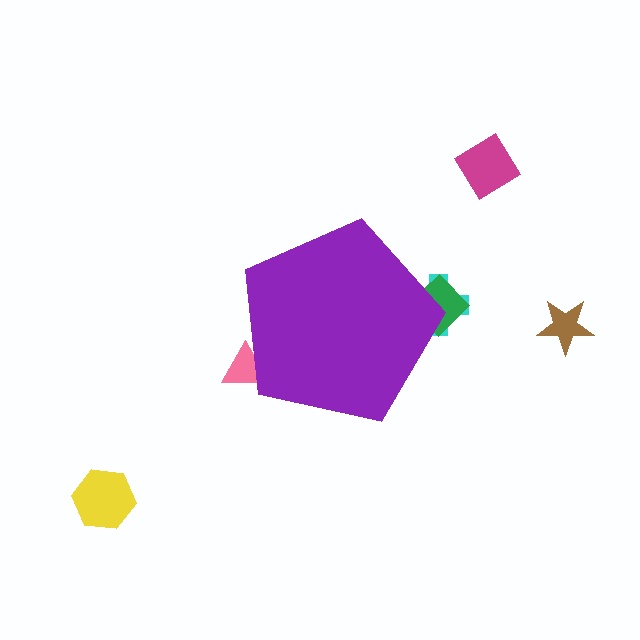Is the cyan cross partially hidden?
Yes, the cyan cross is partially hidden behind the purple pentagon.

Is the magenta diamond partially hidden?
No, the magenta diamond is fully visible.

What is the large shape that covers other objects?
A purple pentagon.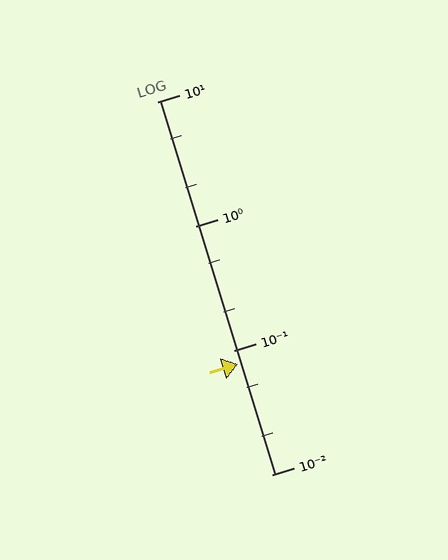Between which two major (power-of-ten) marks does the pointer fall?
The pointer is between 0.01 and 0.1.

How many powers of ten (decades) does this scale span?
The scale spans 3 decades, from 0.01 to 10.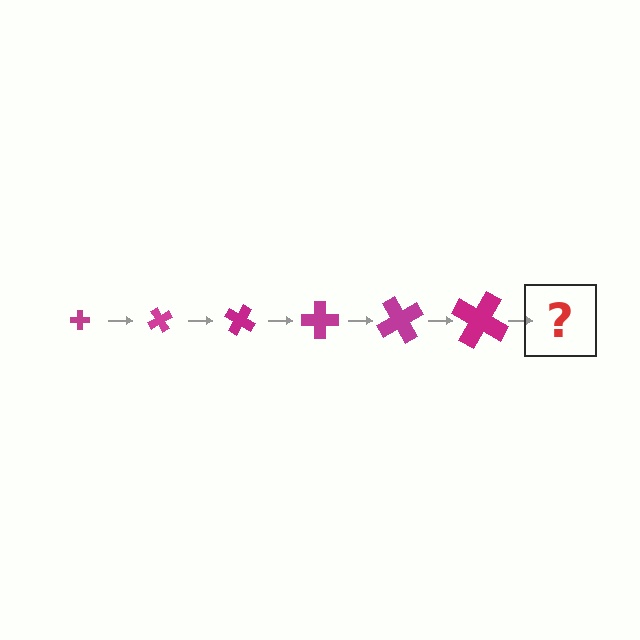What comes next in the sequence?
The next element should be a cross, larger than the previous one and rotated 360 degrees from the start.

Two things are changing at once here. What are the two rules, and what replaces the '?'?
The two rules are that the cross grows larger each step and it rotates 60 degrees each step. The '?' should be a cross, larger than the previous one and rotated 360 degrees from the start.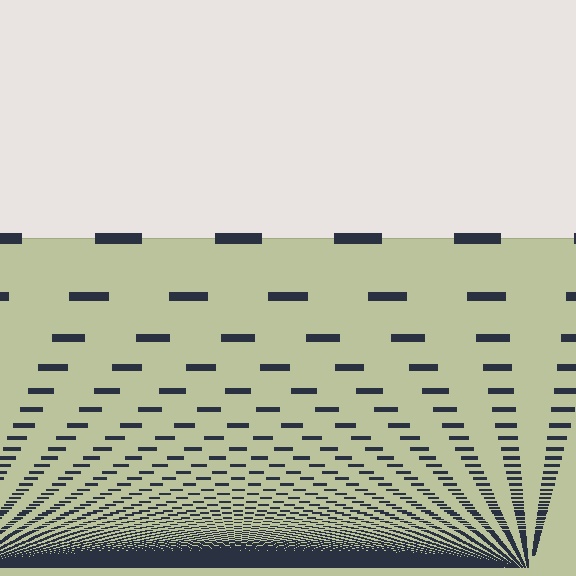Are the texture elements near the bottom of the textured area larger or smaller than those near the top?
Smaller. The gradient is inverted — elements near the bottom are smaller and denser.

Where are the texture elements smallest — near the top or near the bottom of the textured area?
Near the bottom.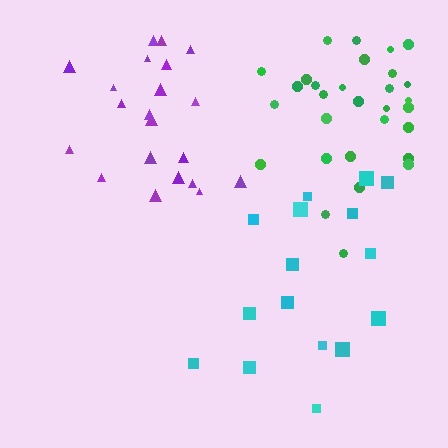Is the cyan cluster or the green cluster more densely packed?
Green.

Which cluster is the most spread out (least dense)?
Cyan.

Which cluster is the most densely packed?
Green.